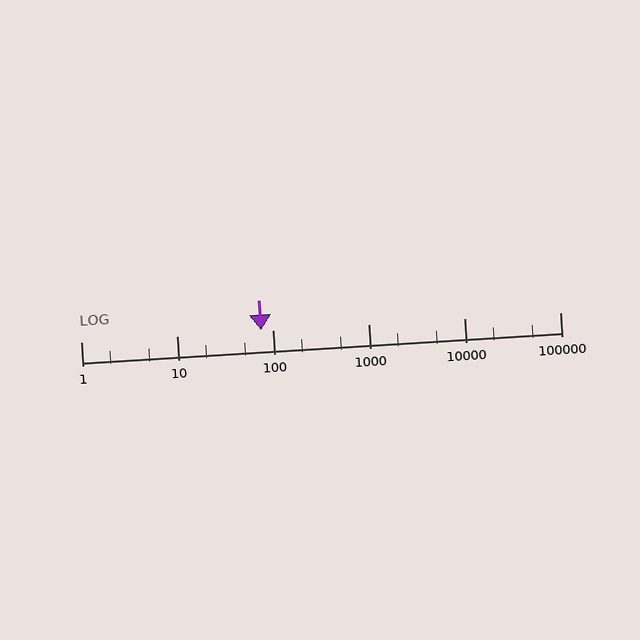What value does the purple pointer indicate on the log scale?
The pointer indicates approximately 75.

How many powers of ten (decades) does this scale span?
The scale spans 5 decades, from 1 to 100000.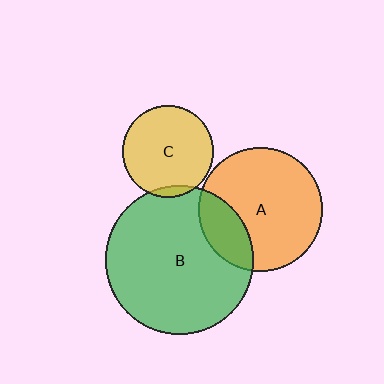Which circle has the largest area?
Circle B (green).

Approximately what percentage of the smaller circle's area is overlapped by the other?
Approximately 5%.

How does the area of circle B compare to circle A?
Approximately 1.4 times.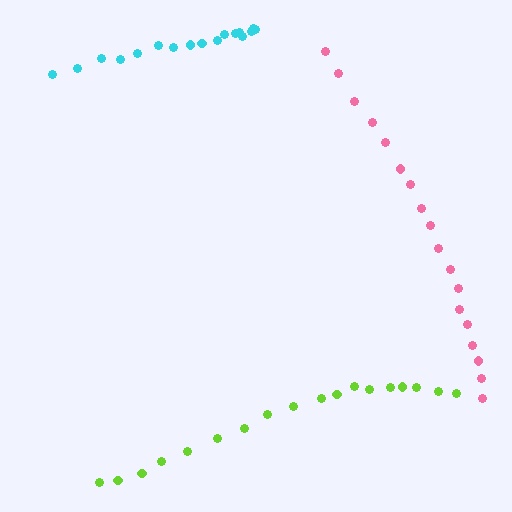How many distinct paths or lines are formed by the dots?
There are 3 distinct paths.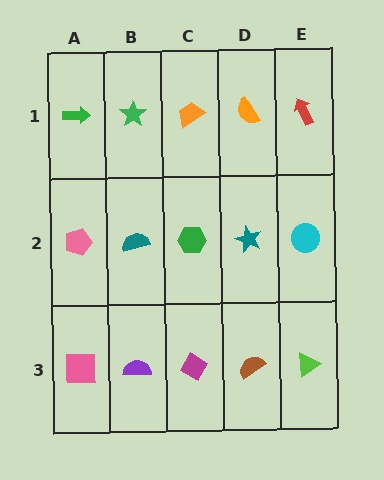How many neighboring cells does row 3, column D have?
3.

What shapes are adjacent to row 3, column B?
A teal semicircle (row 2, column B), a pink square (row 3, column A), a magenta diamond (row 3, column C).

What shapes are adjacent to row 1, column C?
A green hexagon (row 2, column C), a green star (row 1, column B), an orange semicircle (row 1, column D).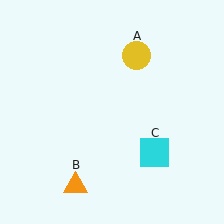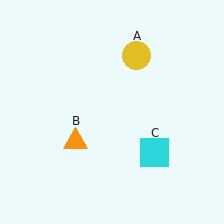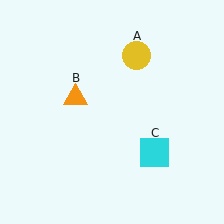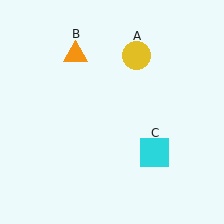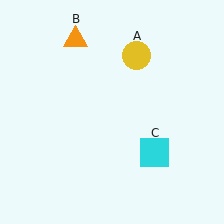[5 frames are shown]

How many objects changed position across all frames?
1 object changed position: orange triangle (object B).